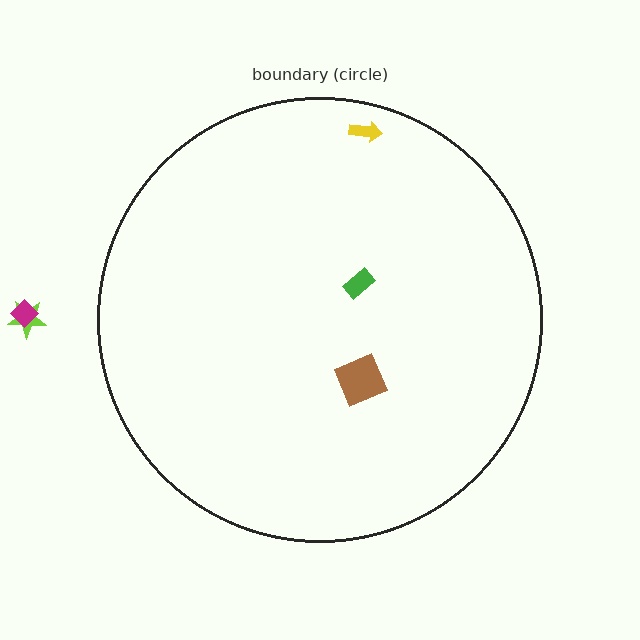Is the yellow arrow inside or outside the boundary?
Inside.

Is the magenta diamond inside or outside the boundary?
Outside.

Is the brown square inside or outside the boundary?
Inside.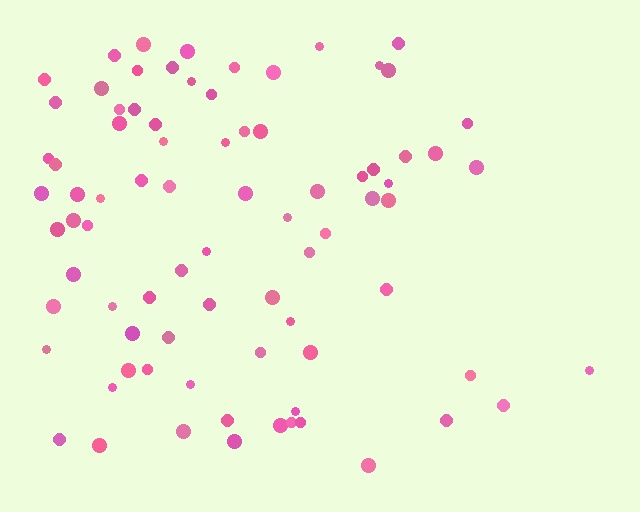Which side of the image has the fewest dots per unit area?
The right.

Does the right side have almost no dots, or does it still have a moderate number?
Still a moderate number, just noticeably fewer than the left.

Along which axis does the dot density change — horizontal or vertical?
Horizontal.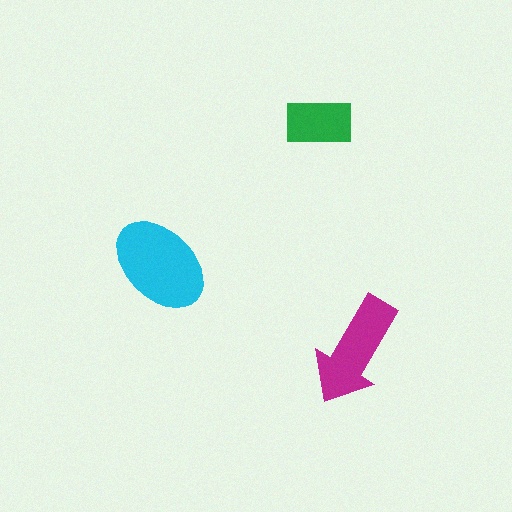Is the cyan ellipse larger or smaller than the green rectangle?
Larger.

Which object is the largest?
The cyan ellipse.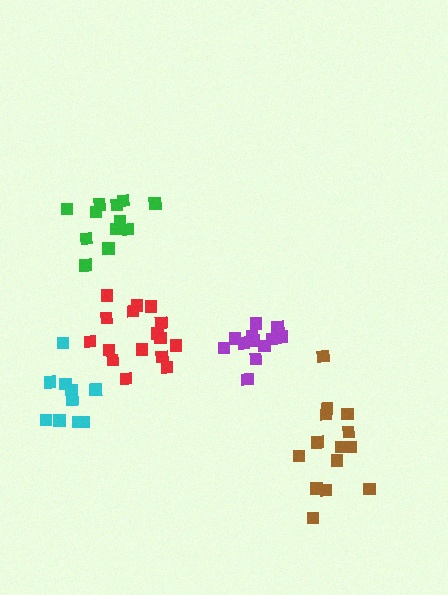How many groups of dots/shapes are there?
There are 5 groups.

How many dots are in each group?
Group 1: 12 dots, Group 2: 16 dots, Group 3: 13 dots, Group 4: 11 dots, Group 5: 14 dots (66 total).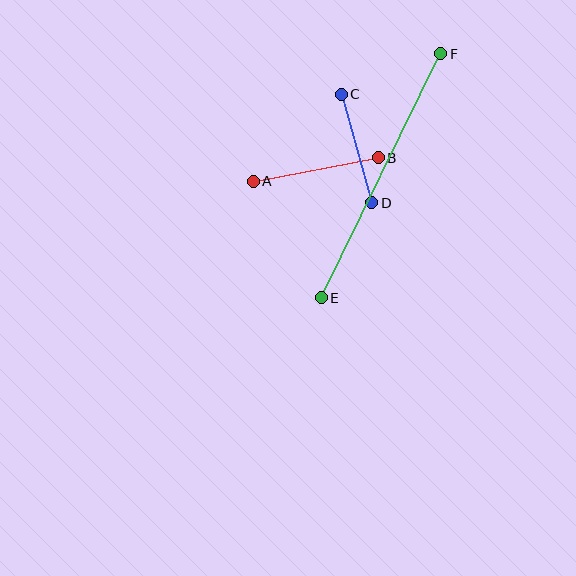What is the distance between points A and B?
The distance is approximately 127 pixels.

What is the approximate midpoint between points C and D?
The midpoint is at approximately (357, 149) pixels.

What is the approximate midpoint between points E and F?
The midpoint is at approximately (381, 176) pixels.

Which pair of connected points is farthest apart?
Points E and F are farthest apart.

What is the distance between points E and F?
The distance is approximately 271 pixels.